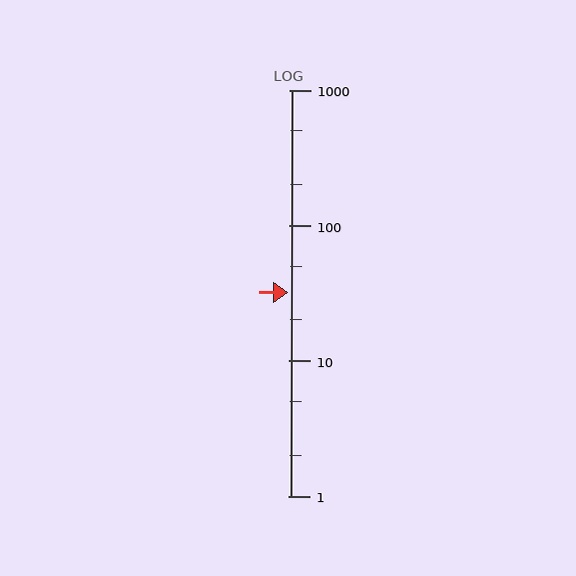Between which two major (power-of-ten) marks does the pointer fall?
The pointer is between 10 and 100.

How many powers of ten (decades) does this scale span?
The scale spans 3 decades, from 1 to 1000.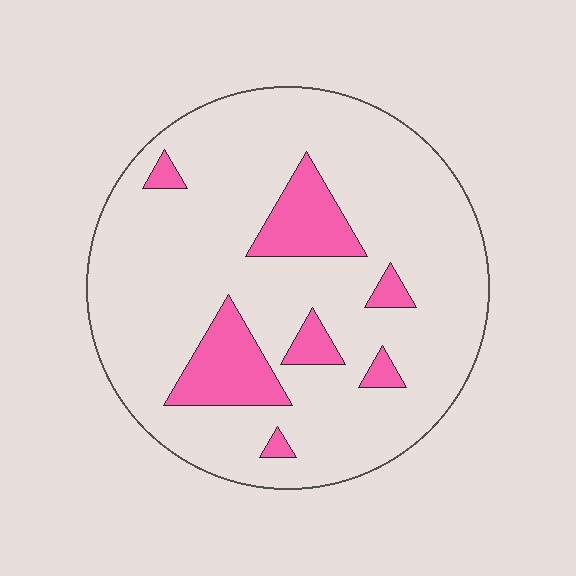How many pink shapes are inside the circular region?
7.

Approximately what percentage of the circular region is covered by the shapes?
Approximately 15%.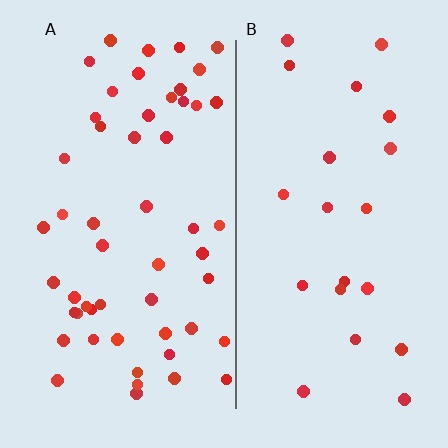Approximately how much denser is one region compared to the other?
Approximately 2.4× — region A over region B.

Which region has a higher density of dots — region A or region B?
A (the left).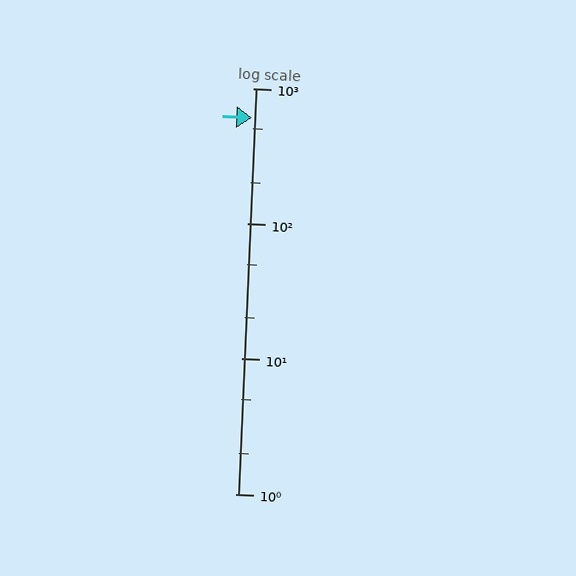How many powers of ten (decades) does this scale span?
The scale spans 3 decades, from 1 to 1000.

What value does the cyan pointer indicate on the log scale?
The pointer indicates approximately 610.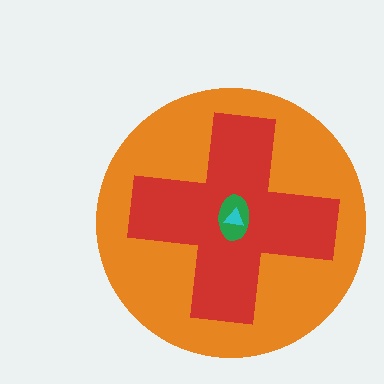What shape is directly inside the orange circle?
The red cross.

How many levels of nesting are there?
4.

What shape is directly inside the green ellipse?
The cyan triangle.